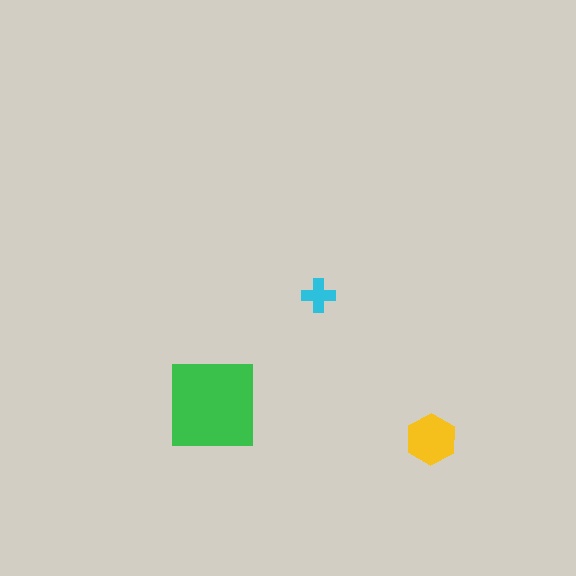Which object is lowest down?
The yellow hexagon is bottommost.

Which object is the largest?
The green square.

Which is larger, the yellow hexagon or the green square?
The green square.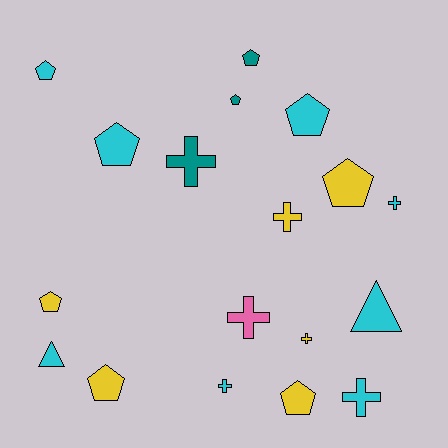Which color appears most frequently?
Cyan, with 8 objects.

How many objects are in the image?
There are 18 objects.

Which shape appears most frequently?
Pentagon, with 9 objects.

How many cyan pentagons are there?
There are 3 cyan pentagons.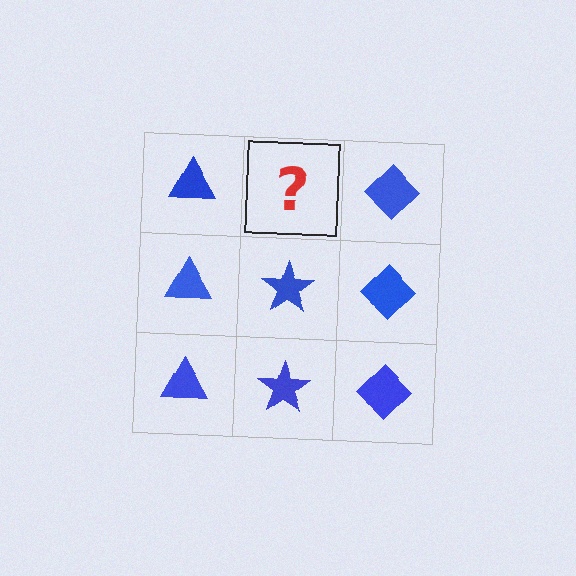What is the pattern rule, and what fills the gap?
The rule is that each column has a consistent shape. The gap should be filled with a blue star.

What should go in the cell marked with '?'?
The missing cell should contain a blue star.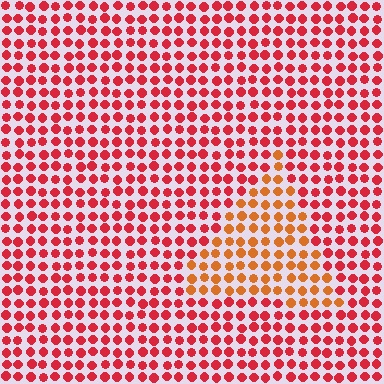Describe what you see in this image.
The image is filled with small red elements in a uniform arrangement. A triangle-shaped region is visible where the elements are tinted to a slightly different hue, forming a subtle color boundary.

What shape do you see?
I see a triangle.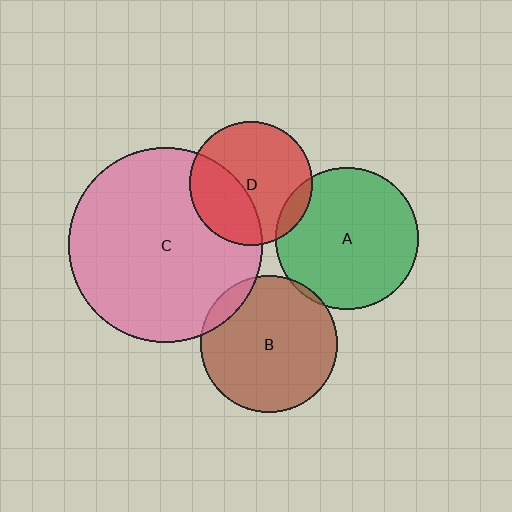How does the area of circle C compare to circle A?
Approximately 1.9 times.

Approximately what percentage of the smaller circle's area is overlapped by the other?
Approximately 10%.